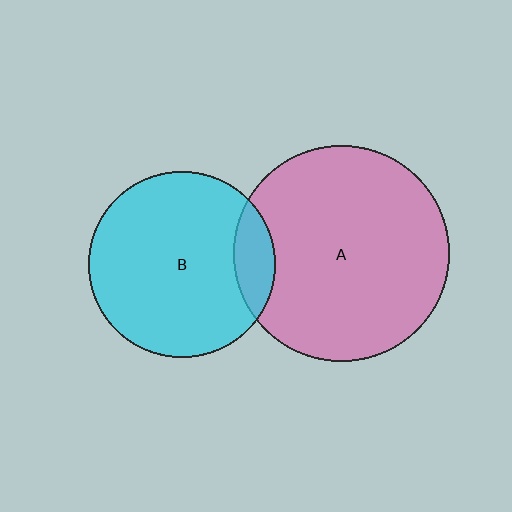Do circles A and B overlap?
Yes.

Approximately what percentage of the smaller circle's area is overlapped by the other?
Approximately 15%.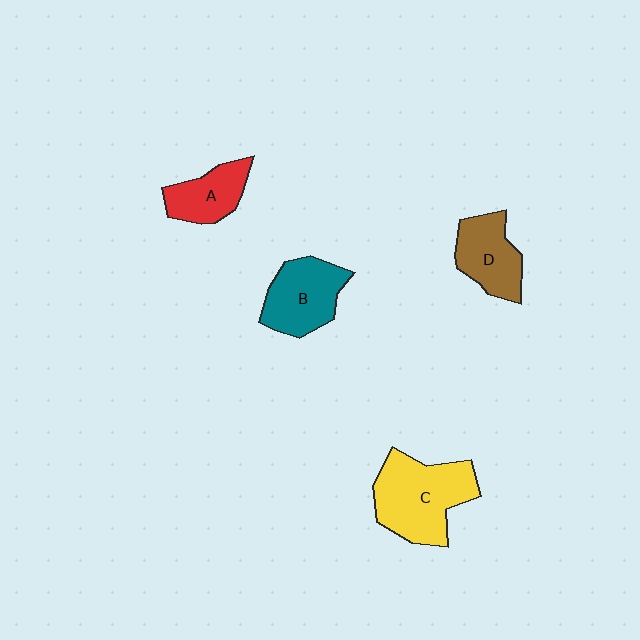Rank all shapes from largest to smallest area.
From largest to smallest: C (yellow), B (teal), D (brown), A (red).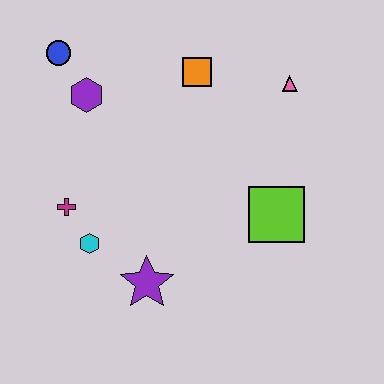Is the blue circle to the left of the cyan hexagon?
Yes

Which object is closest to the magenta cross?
The cyan hexagon is closest to the magenta cross.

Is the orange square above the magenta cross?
Yes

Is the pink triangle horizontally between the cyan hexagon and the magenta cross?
No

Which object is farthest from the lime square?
The blue circle is farthest from the lime square.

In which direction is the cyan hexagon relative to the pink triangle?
The cyan hexagon is to the left of the pink triangle.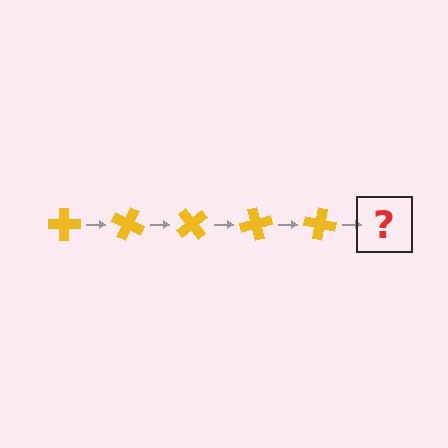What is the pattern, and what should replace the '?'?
The pattern is that the cross rotates 25 degrees each step. The '?' should be a yellow cross rotated 125 degrees.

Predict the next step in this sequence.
The next step is a yellow cross rotated 125 degrees.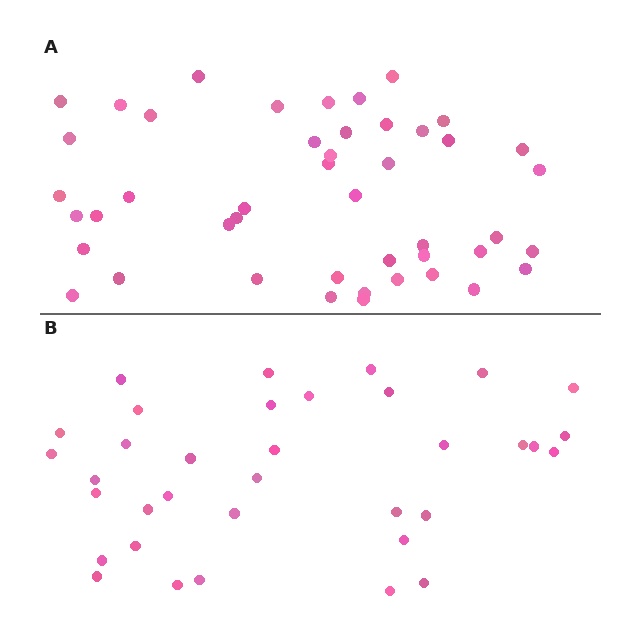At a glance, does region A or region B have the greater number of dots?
Region A (the top region) has more dots.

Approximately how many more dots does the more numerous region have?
Region A has roughly 12 or so more dots than region B.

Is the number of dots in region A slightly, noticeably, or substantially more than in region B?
Region A has noticeably more, but not dramatically so. The ratio is roughly 1.3 to 1.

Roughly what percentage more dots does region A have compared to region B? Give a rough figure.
About 30% more.